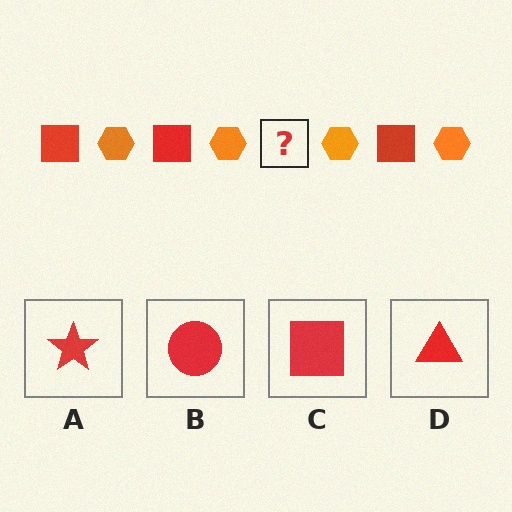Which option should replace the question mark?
Option C.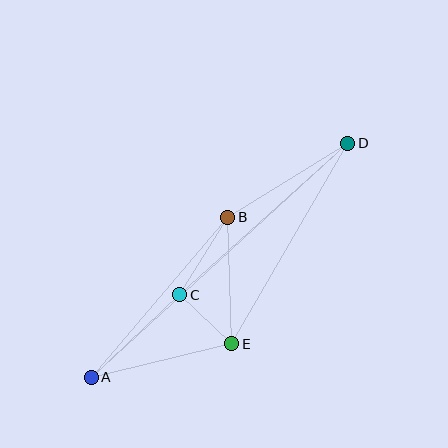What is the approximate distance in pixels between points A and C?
The distance between A and C is approximately 121 pixels.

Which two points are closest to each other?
Points C and E are closest to each other.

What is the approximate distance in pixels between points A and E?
The distance between A and E is approximately 144 pixels.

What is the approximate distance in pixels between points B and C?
The distance between B and C is approximately 91 pixels.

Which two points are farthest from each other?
Points A and D are farthest from each other.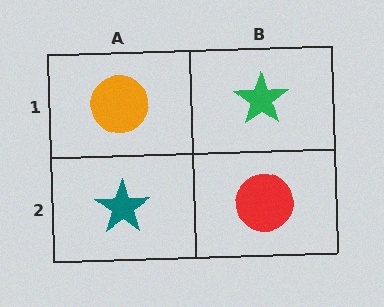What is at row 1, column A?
An orange circle.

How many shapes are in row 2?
2 shapes.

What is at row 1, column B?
A green star.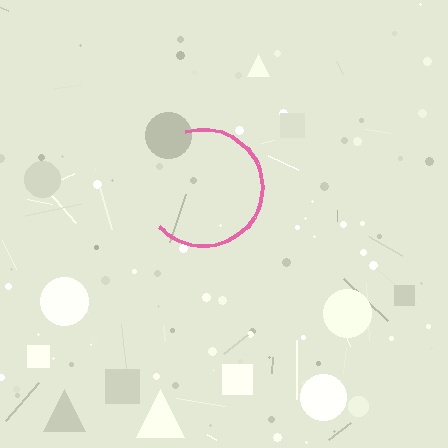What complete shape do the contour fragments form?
The contour fragments form a circle.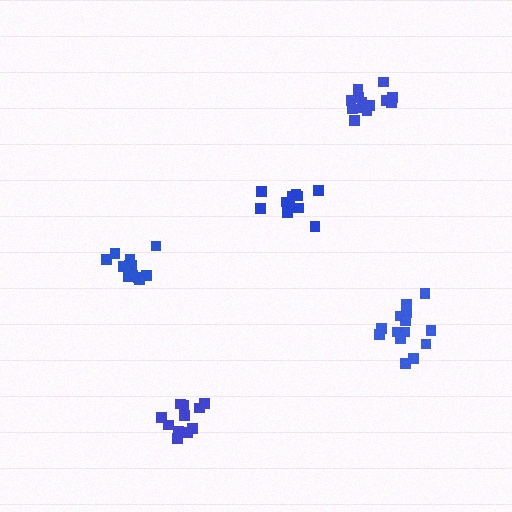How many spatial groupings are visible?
There are 5 spatial groupings.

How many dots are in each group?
Group 1: 15 dots, Group 2: 11 dots, Group 3: 11 dots, Group 4: 14 dots, Group 5: 12 dots (63 total).